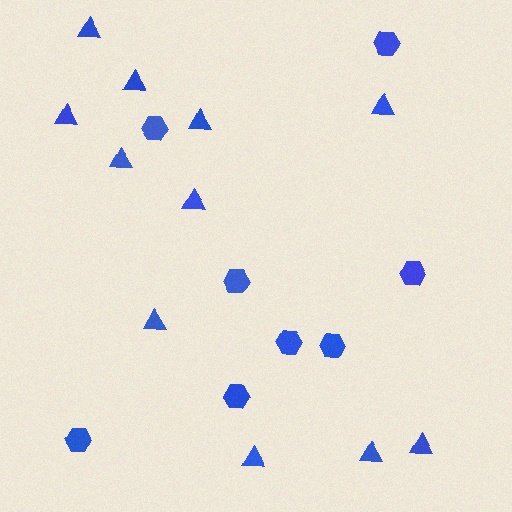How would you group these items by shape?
There are 2 groups: one group of hexagons (8) and one group of triangles (11).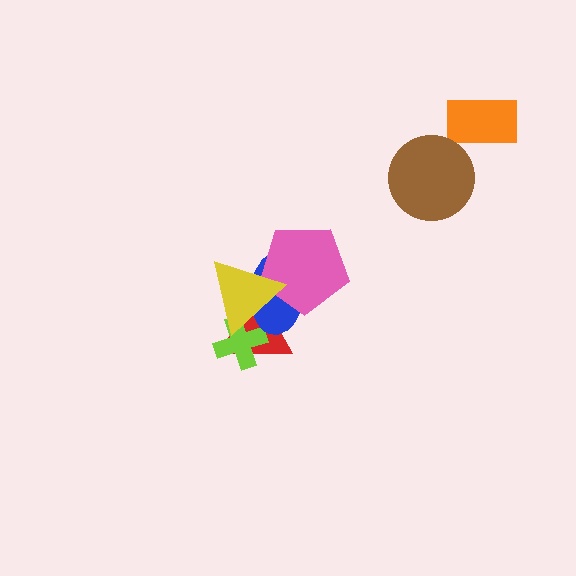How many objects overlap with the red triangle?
4 objects overlap with the red triangle.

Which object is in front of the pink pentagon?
The yellow triangle is in front of the pink pentagon.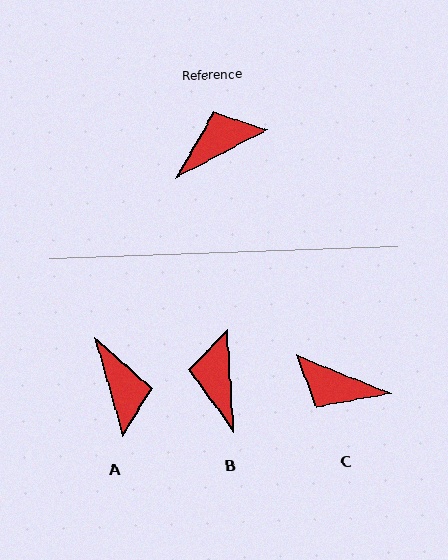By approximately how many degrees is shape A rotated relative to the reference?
Approximately 101 degrees clockwise.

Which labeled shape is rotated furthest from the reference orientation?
C, about 130 degrees away.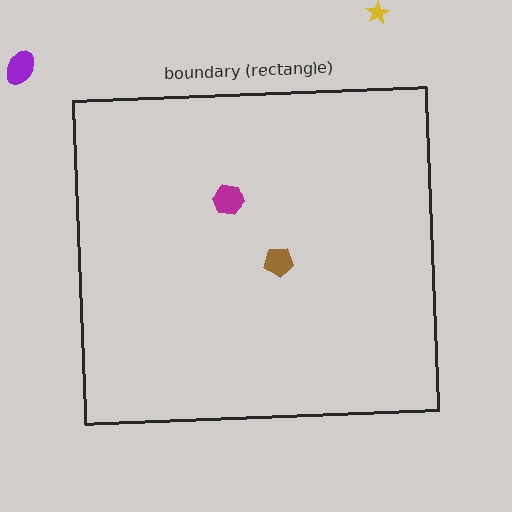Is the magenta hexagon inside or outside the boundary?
Inside.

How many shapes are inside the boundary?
2 inside, 2 outside.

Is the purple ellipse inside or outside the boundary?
Outside.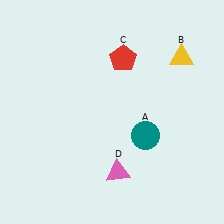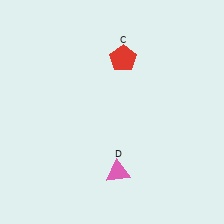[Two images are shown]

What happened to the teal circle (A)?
The teal circle (A) was removed in Image 2. It was in the bottom-right area of Image 1.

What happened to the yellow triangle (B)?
The yellow triangle (B) was removed in Image 2. It was in the top-right area of Image 1.